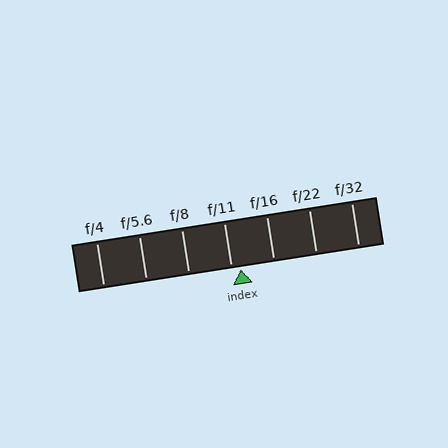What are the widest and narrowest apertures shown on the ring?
The widest aperture shown is f/4 and the narrowest is f/32.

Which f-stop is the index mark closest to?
The index mark is closest to f/11.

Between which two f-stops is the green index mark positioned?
The index mark is between f/11 and f/16.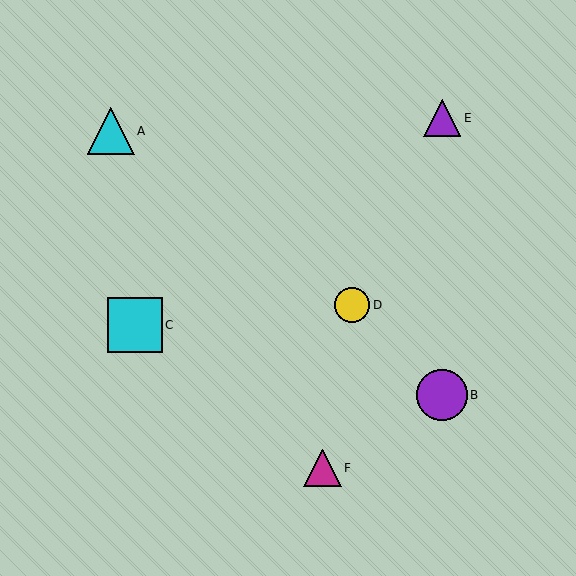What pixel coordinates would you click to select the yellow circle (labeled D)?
Click at (352, 305) to select the yellow circle D.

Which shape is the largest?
The cyan square (labeled C) is the largest.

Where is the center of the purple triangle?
The center of the purple triangle is at (442, 118).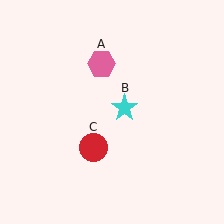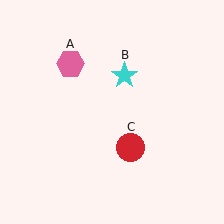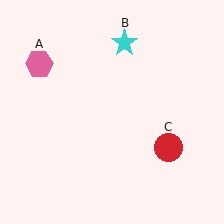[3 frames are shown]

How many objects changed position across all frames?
3 objects changed position: pink hexagon (object A), cyan star (object B), red circle (object C).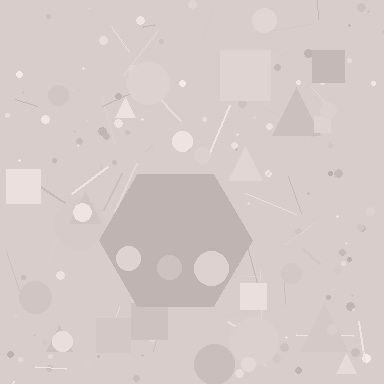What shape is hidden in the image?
A hexagon is hidden in the image.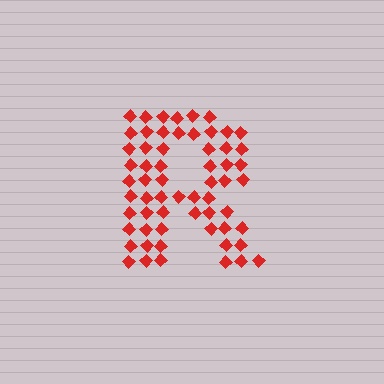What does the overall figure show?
The overall figure shows the letter R.